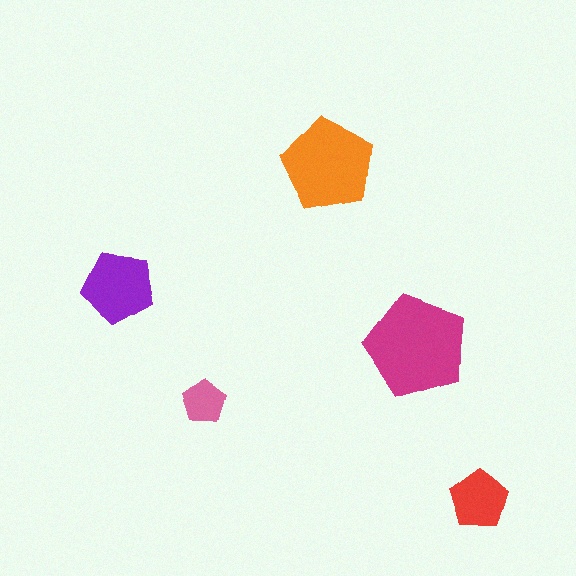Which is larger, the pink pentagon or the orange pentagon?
The orange one.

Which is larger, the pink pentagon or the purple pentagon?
The purple one.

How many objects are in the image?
There are 5 objects in the image.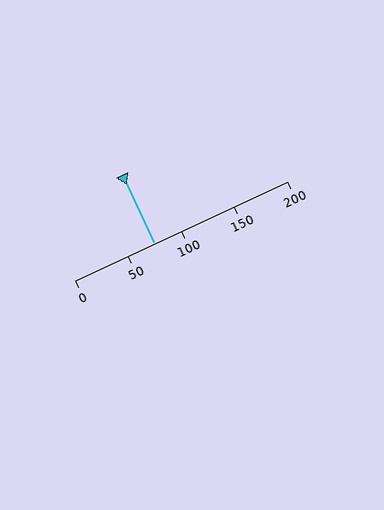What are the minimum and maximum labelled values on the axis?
The axis runs from 0 to 200.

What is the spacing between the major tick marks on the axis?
The major ticks are spaced 50 apart.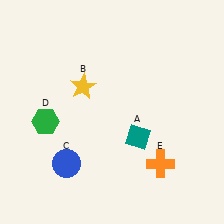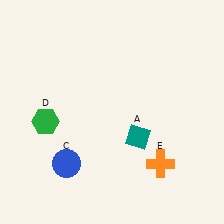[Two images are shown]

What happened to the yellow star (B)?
The yellow star (B) was removed in Image 2. It was in the top-left area of Image 1.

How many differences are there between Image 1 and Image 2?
There is 1 difference between the two images.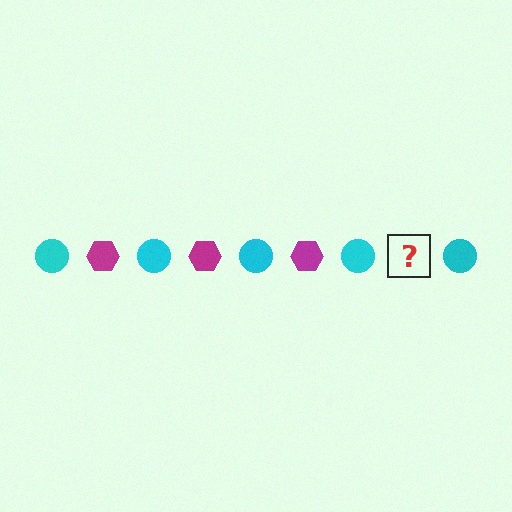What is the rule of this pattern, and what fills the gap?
The rule is that the pattern alternates between cyan circle and magenta hexagon. The gap should be filled with a magenta hexagon.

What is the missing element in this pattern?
The missing element is a magenta hexagon.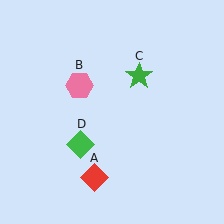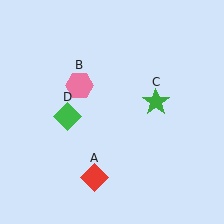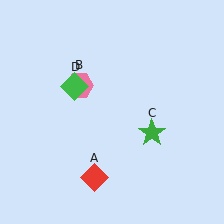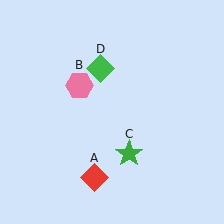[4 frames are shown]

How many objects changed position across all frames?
2 objects changed position: green star (object C), green diamond (object D).